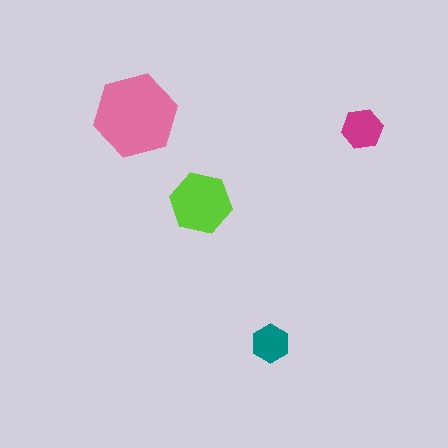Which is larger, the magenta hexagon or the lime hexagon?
The lime one.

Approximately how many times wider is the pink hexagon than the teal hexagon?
About 2 times wider.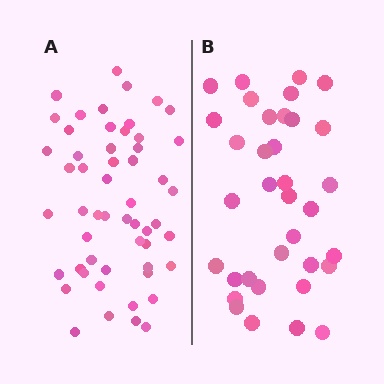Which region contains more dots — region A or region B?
Region A (the left region) has more dots.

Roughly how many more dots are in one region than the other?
Region A has approximately 20 more dots than region B.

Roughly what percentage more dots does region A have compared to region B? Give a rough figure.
About 55% more.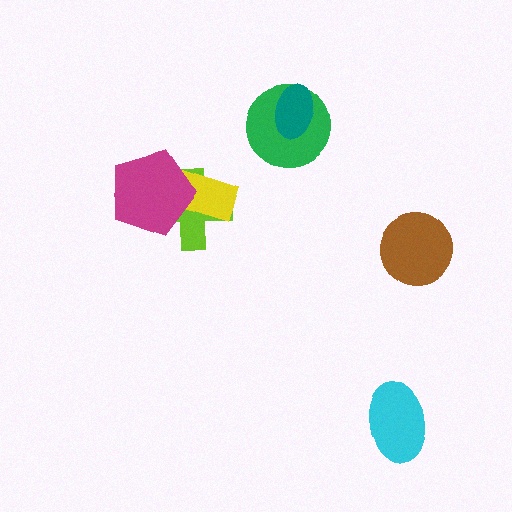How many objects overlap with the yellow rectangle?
2 objects overlap with the yellow rectangle.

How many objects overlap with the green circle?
1 object overlaps with the green circle.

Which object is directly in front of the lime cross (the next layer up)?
The yellow rectangle is directly in front of the lime cross.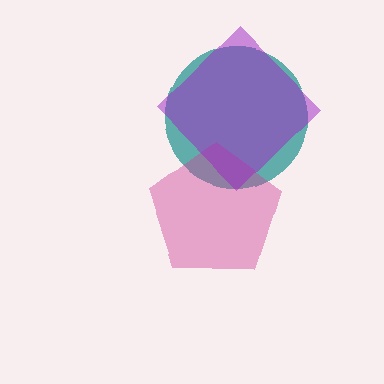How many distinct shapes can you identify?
There are 3 distinct shapes: a teal circle, a magenta pentagon, a purple diamond.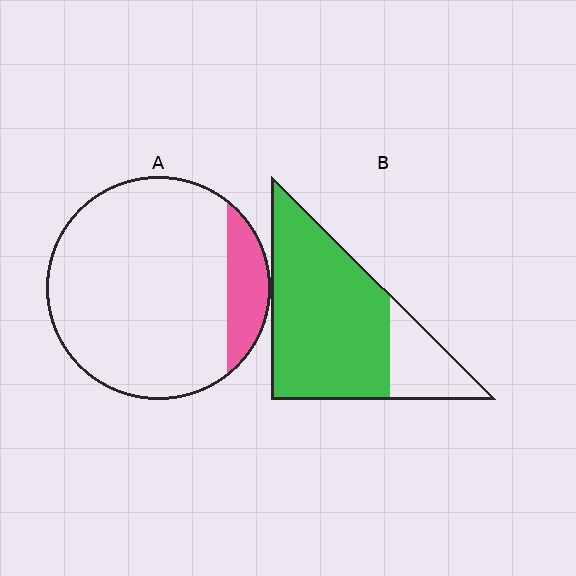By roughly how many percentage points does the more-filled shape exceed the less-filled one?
By roughly 65 percentage points (B over A).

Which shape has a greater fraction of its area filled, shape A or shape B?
Shape B.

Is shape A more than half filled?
No.